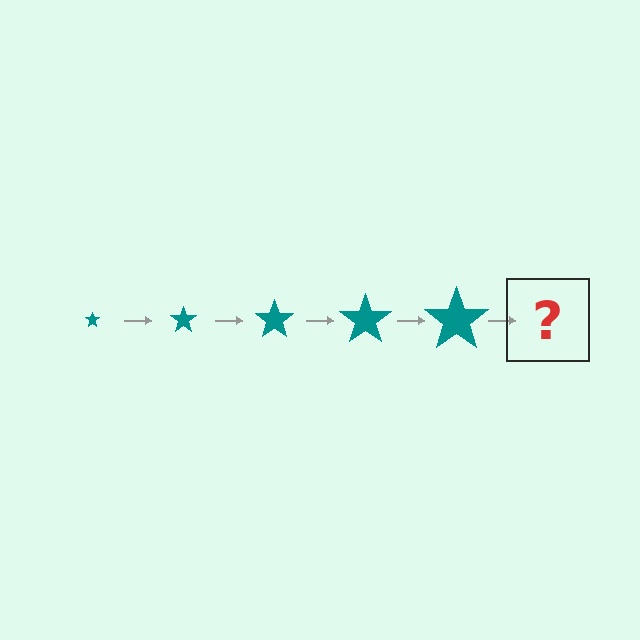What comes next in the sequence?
The next element should be a teal star, larger than the previous one.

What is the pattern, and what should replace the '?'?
The pattern is that the star gets progressively larger each step. The '?' should be a teal star, larger than the previous one.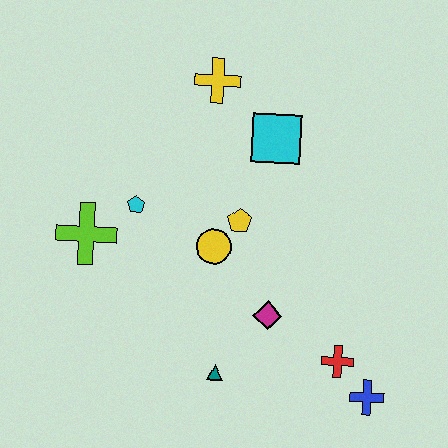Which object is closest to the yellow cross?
The cyan square is closest to the yellow cross.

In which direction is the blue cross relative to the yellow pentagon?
The blue cross is below the yellow pentagon.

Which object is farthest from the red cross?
The yellow cross is farthest from the red cross.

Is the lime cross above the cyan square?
No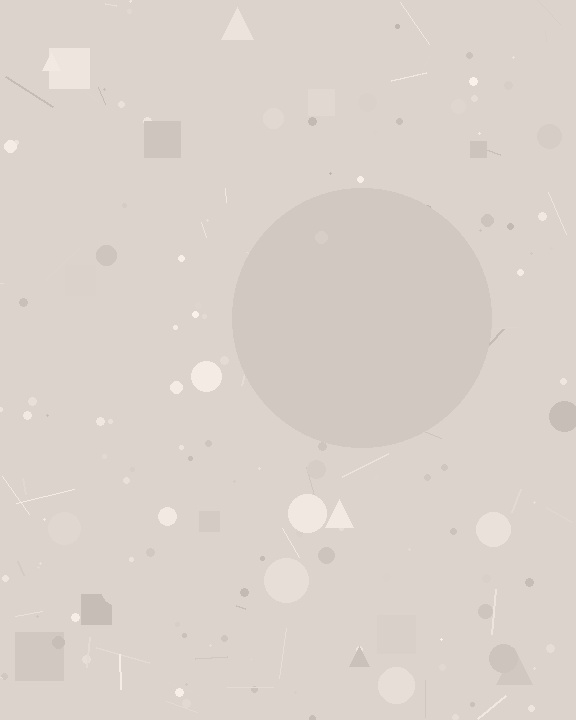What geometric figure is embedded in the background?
A circle is embedded in the background.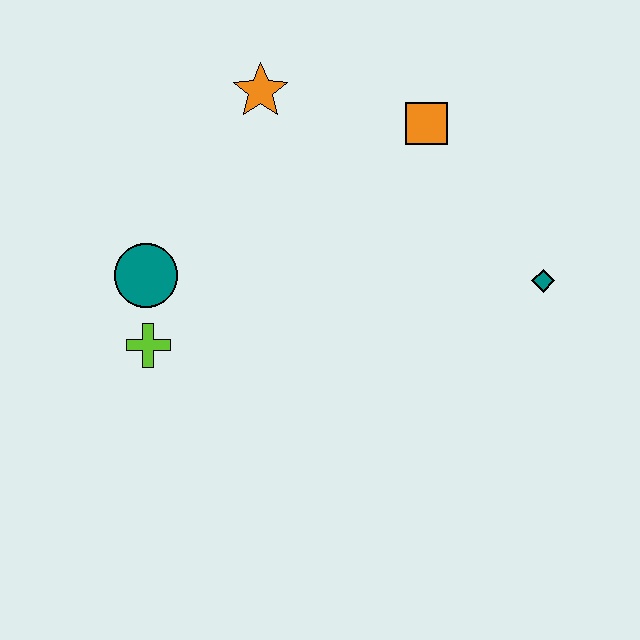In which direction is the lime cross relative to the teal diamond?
The lime cross is to the left of the teal diamond.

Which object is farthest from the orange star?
The teal diamond is farthest from the orange star.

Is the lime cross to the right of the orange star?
No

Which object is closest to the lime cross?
The teal circle is closest to the lime cross.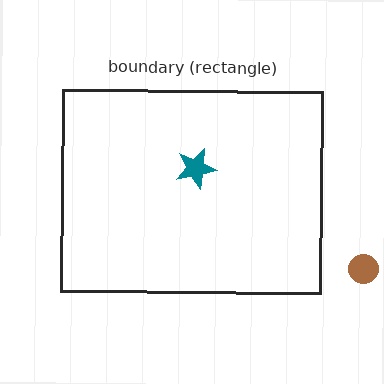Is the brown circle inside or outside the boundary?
Outside.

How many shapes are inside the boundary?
1 inside, 1 outside.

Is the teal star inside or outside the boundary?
Inside.